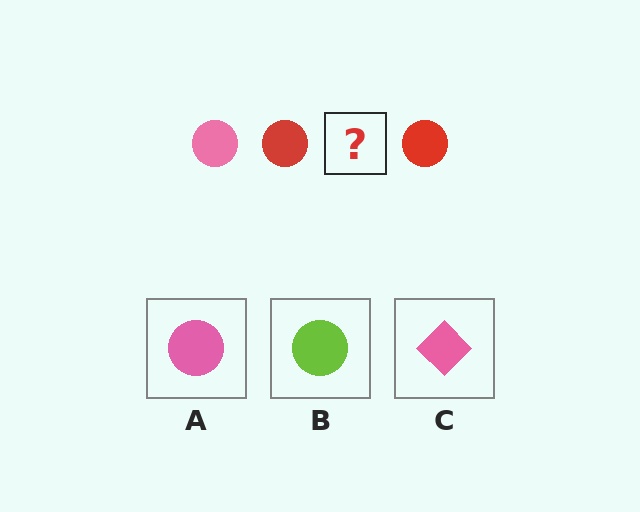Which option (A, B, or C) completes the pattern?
A.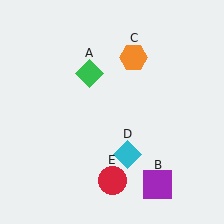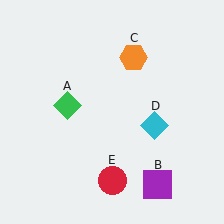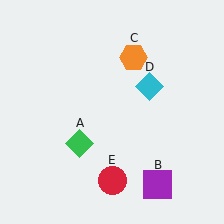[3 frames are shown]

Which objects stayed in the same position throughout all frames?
Purple square (object B) and orange hexagon (object C) and red circle (object E) remained stationary.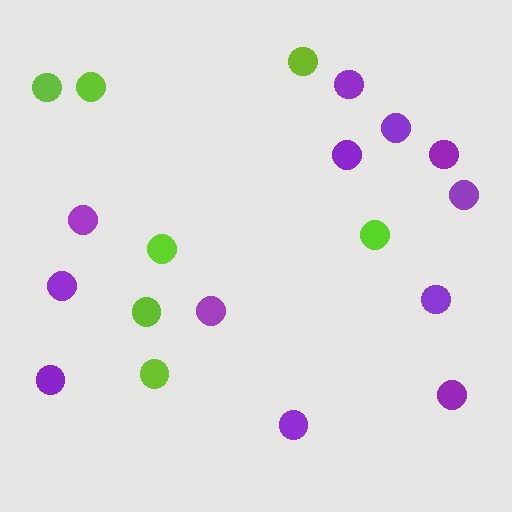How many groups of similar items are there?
There are 2 groups: one group of lime circles (7) and one group of purple circles (12).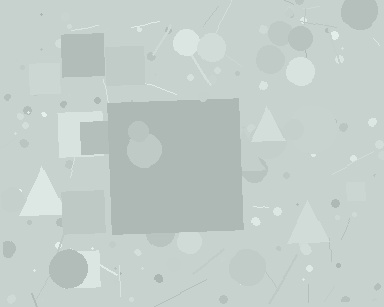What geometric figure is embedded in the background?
A square is embedded in the background.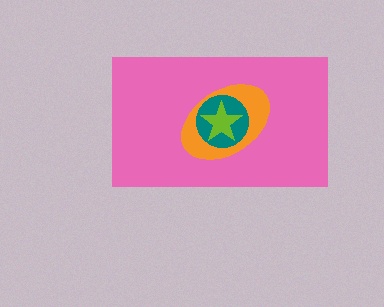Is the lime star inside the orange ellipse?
Yes.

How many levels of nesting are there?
4.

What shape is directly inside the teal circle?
The lime star.